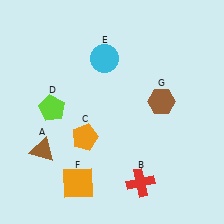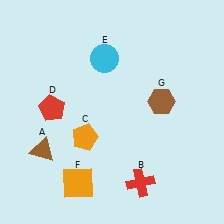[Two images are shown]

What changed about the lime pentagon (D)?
In Image 1, D is lime. In Image 2, it changed to red.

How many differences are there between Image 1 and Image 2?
There is 1 difference between the two images.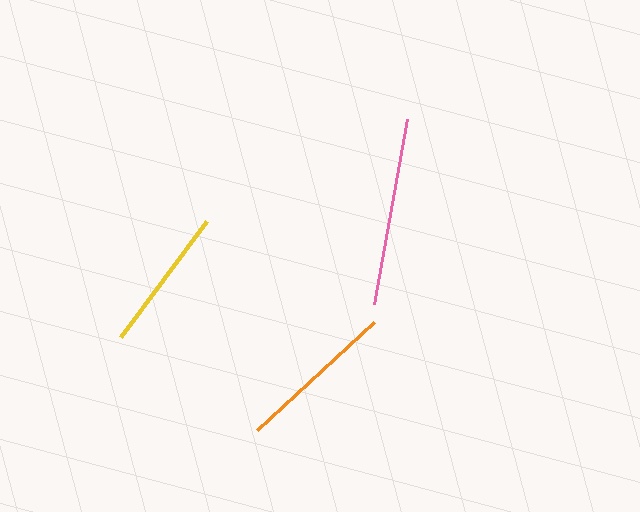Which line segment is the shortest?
The yellow line is the shortest at approximately 144 pixels.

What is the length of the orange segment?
The orange segment is approximately 159 pixels long.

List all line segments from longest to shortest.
From longest to shortest: pink, orange, yellow.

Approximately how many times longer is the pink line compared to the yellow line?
The pink line is approximately 1.3 times the length of the yellow line.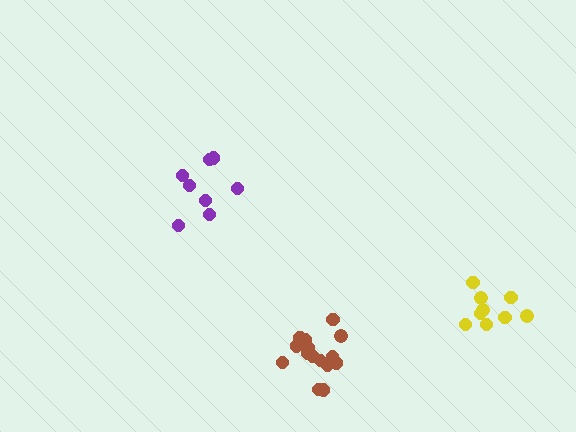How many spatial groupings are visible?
There are 3 spatial groupings.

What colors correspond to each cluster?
The clusters are colored: brown, purple, yellow.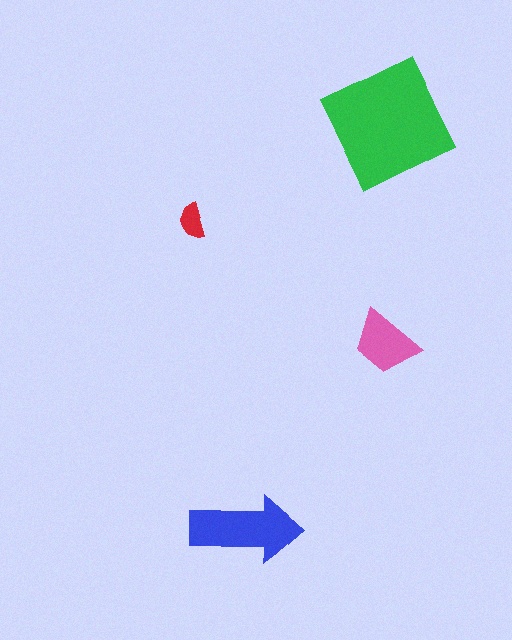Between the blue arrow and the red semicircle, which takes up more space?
The blue arrow.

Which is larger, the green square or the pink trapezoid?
The green square.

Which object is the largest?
The green square.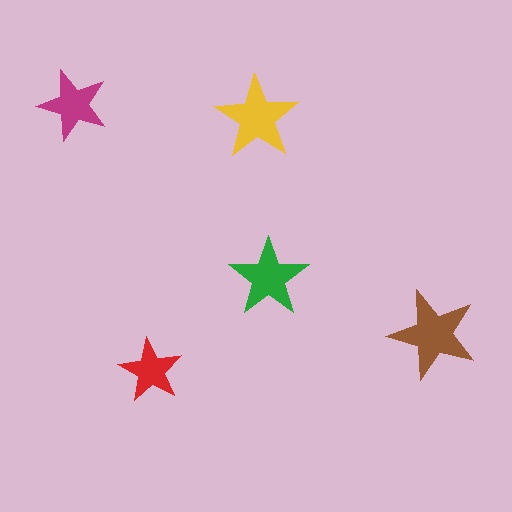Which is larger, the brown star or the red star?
The brown one.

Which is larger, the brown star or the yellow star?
The brown one.